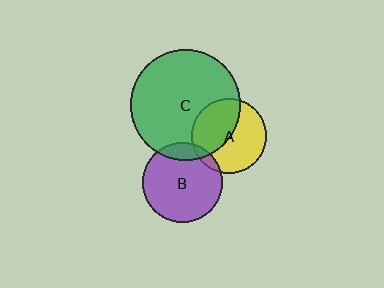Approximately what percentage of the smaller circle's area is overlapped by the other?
Approximately 15%.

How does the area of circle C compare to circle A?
Approximately 2.2 times.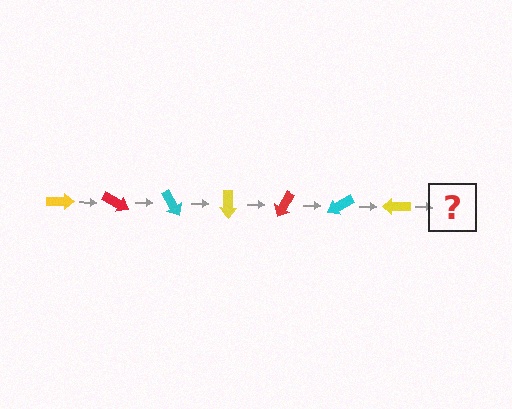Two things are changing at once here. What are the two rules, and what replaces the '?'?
The two rules are that it rotates 30 degrees each step and the color cycles through yellow, red, and cyan. The '?' should be a red arrow, rotated 210 degrees from the start.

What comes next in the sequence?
The next element should be a red arrow, rotated 210 degrees from the start.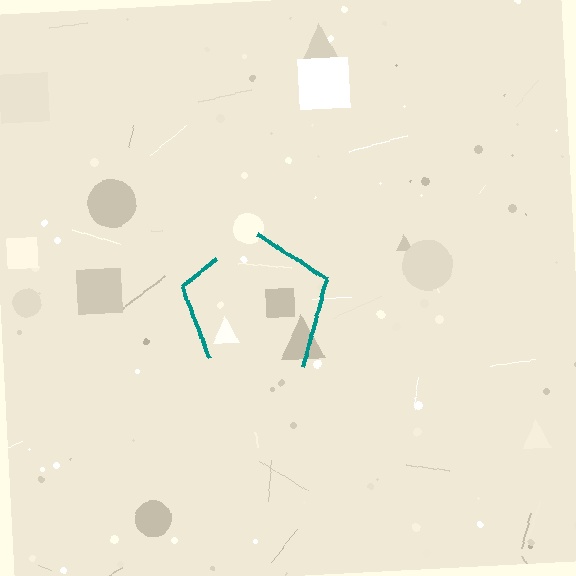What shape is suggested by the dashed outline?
The dashed outline suggests a pentagon.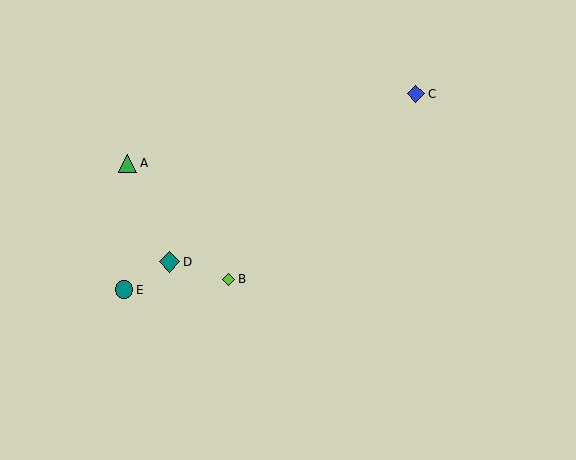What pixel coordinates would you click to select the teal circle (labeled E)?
Click at (124, 290) to select the teal circle E.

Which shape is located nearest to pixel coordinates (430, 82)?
The blue diamond (labeled C) at (416, 94) is nearest to that location.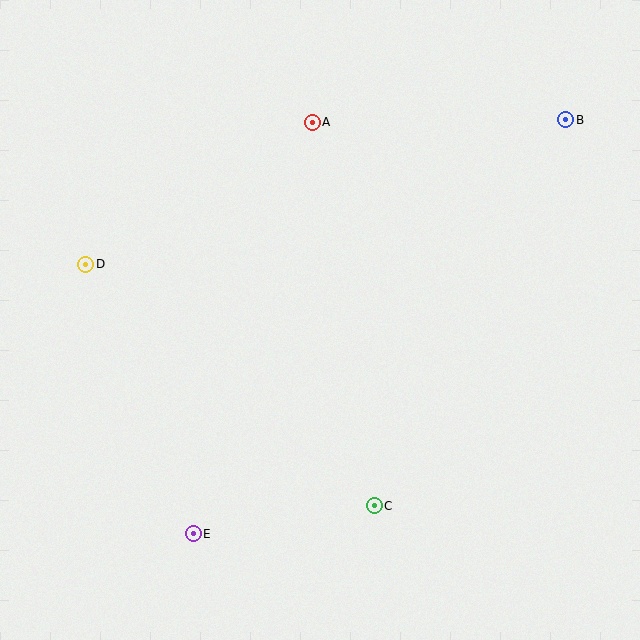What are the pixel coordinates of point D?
Point D is at (86, 264).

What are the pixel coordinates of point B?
Point B is at (566, 120).